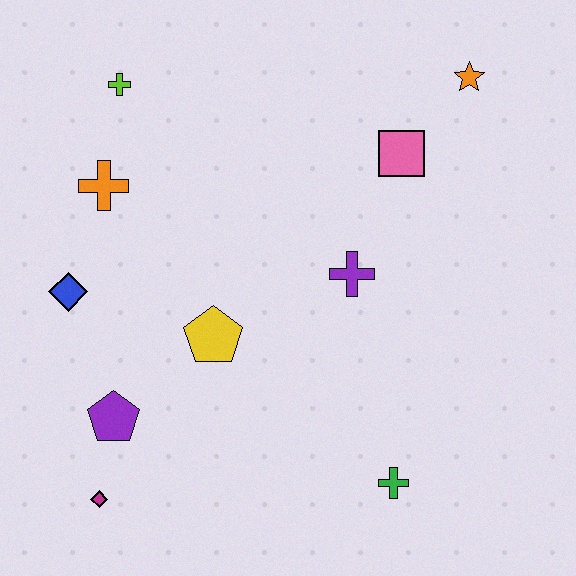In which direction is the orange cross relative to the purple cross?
The orange cross is to the left of the purple cross.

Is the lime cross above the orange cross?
Yes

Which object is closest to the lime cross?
The orange cross is closest to the lime cross.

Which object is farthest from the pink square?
The magenta diamond is farthest from the pink square.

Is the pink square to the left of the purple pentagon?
No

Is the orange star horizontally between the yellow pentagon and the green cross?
No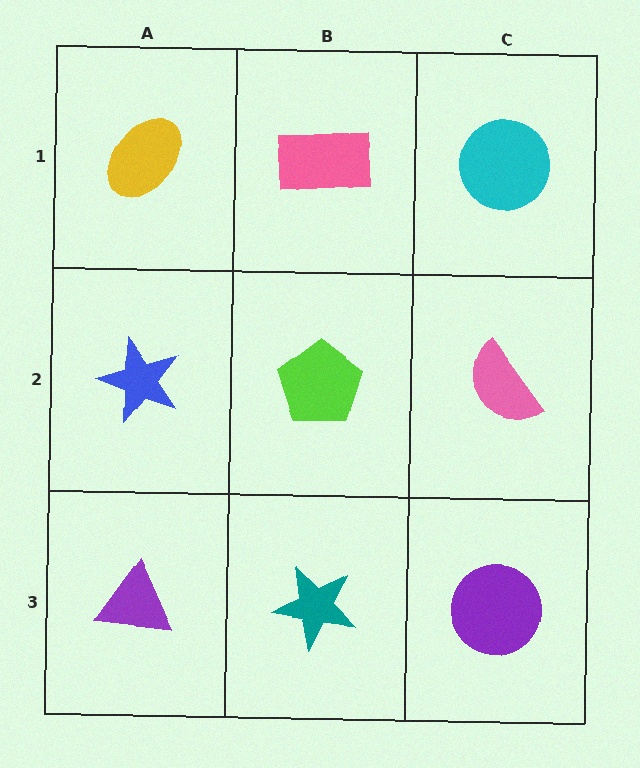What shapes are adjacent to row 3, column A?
A blue star (row 2, column A), a teal star (row 3, column B).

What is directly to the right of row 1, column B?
A cyan circle.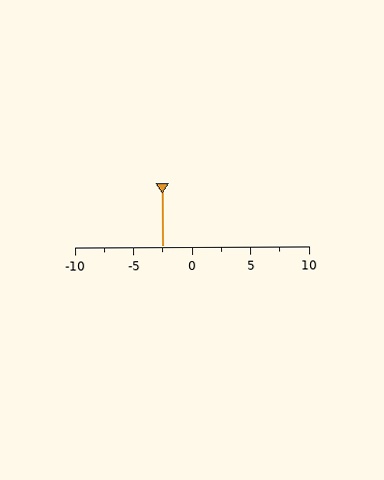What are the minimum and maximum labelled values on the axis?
The axis runs from -10 to 10.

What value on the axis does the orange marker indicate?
The marker indicates approximately -2.5.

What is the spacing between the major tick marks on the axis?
The major ticks are spaced 5 apart.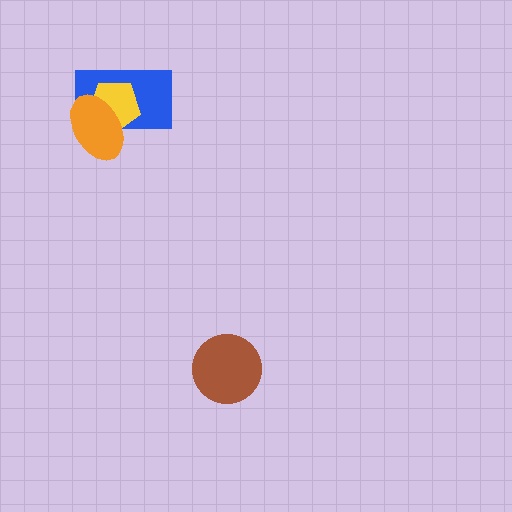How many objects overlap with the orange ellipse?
2 objects overlap with the orange ellipse.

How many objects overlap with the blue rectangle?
2 objects overlap with the blue rectangle.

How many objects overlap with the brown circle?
0 objects overlap with the brown circle.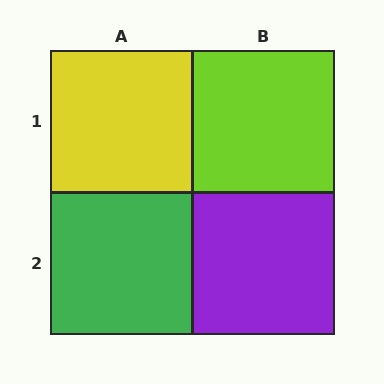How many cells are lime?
1 cell is lime.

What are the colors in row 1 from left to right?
Yellow, lime.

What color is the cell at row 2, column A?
Green.